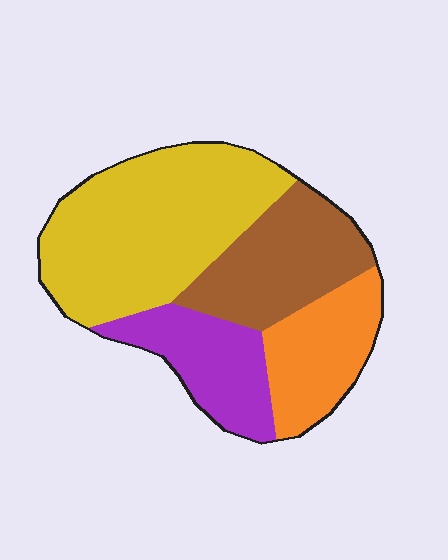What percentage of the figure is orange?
Orange takes up about one sixth (1/6) of the figure.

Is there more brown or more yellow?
Yellow.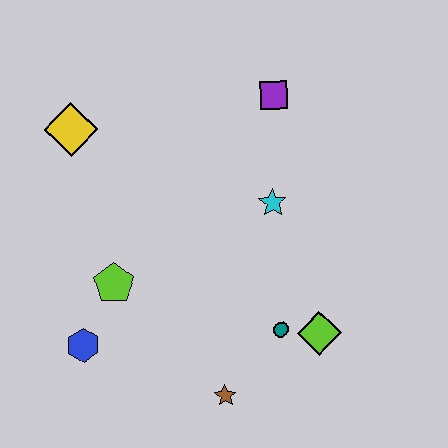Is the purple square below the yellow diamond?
No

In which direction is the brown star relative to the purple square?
The brown star is below the purple square.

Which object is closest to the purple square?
The cyan star is closest to the purple square.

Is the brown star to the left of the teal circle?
Yes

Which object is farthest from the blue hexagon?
The purple square is farthest from the blue hexagon.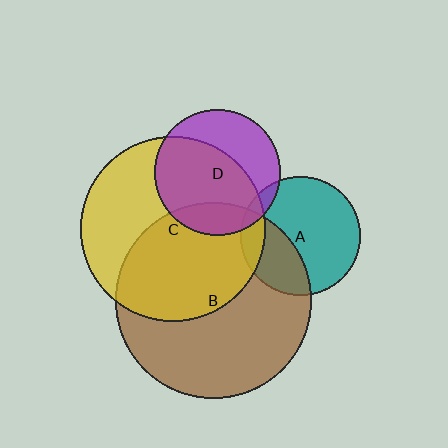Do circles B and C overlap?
Yes.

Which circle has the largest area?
Circle B (brown).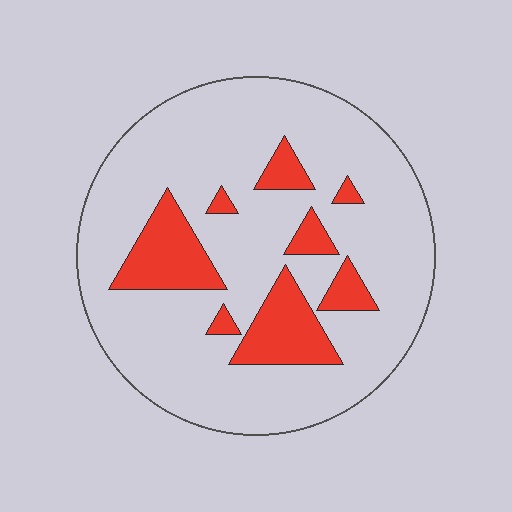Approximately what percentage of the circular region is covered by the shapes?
Approximately 20%.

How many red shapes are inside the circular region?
8.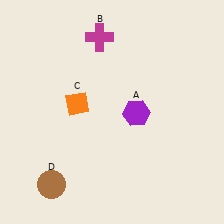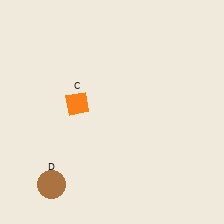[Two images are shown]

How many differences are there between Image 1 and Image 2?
There are 2 differences between the two images.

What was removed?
The purple hexagon (A), the magenta cross (B) were removed in Image 2.